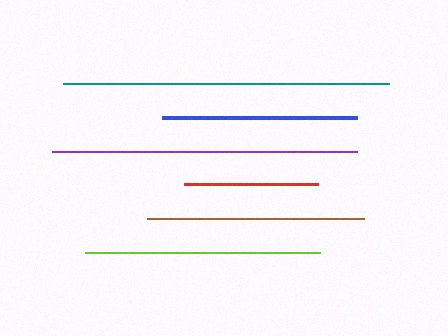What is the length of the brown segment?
The brown segment is approximately 217 pixels long.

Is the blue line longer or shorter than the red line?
The blue line is longer than the red line.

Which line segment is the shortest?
The red line is the shortest at approximately 135 pixels.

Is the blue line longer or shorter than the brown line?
The brown line is longer than the blue line.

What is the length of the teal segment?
The teal segment is approximately 326 pixels long.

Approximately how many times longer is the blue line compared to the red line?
The blue line is approximately 1.4 times the length of the red line.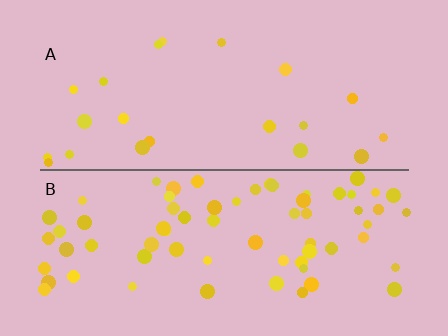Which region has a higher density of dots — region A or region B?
B (the bottom).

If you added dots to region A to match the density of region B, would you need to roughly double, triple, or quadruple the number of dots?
Approximately triple.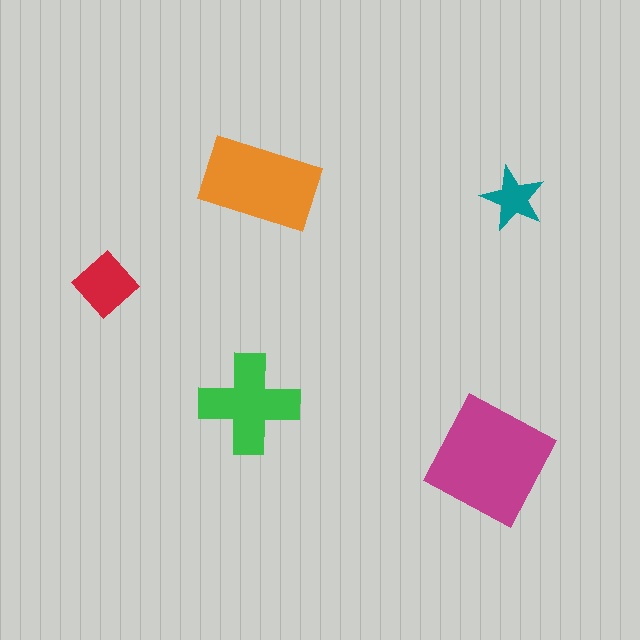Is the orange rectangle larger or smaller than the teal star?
Larger.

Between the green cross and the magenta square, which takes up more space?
The magenta square.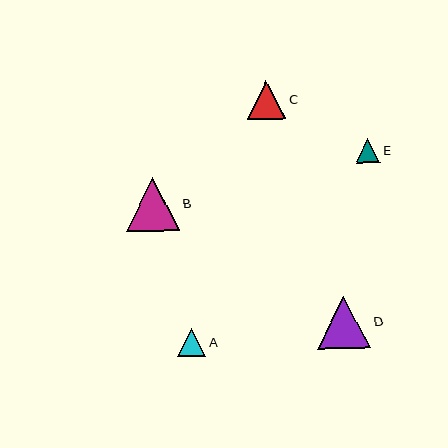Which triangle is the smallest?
Triangle E is the smallest with a size of approximately 25 pixels.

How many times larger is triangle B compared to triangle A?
Triangle B is approximately 1.9 times the size of triangle A.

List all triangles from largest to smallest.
From largest to smallest: B, D, C, A, E.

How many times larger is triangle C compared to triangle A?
Triangle C is approximately 1.4 times the size of triangle A.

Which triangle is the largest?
Triangle B is the largest with a size of approximately 54 pixels.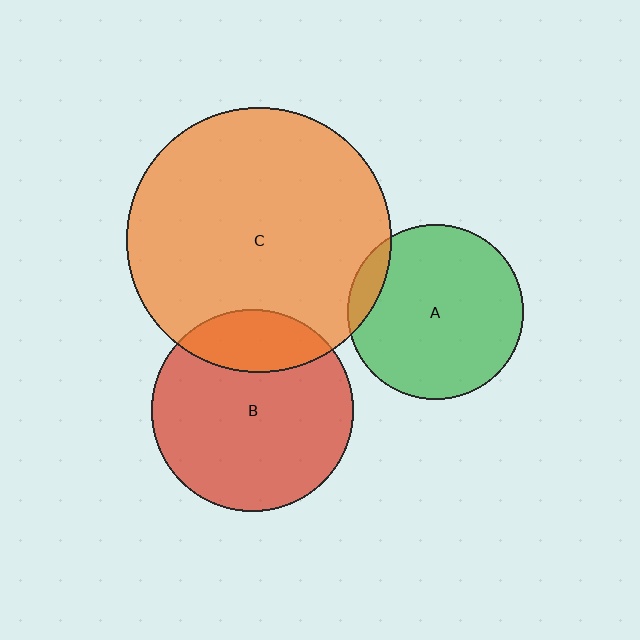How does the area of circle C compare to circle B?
Approximately 1.7 times.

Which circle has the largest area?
Circle C (orange).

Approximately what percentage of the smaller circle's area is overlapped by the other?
Approximately 10%.